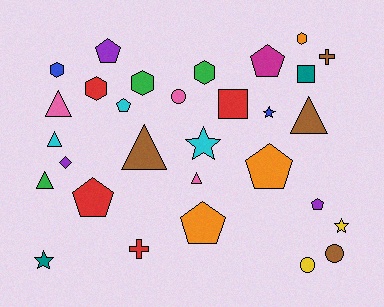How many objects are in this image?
There are 30 objects.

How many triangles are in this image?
There are 6 triangles.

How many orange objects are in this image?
There are 3 orange objects.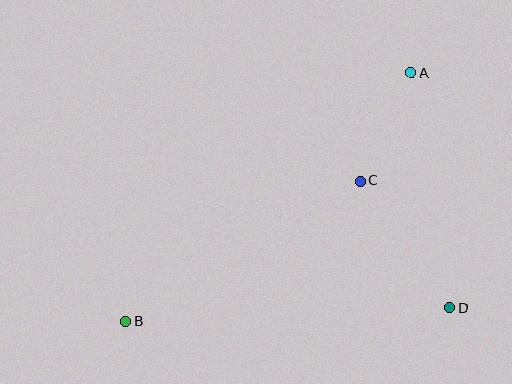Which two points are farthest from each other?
Points A and B are farthest from each other.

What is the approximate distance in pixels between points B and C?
The distance between B and C is approximately 273 pixels.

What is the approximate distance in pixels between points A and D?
The distance between A and D is approximately 238 pixels.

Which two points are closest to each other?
Points A and C are closest to each other.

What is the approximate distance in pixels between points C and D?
The distance between C and D is approximately 155 pixels.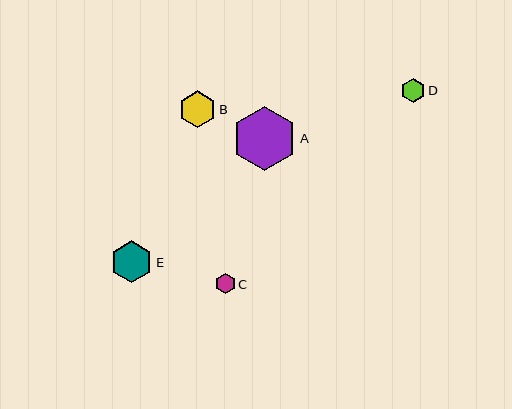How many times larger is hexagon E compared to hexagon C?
Hexagon E is approximately 2.0 times the size of hexagon C.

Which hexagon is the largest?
Hexagon A is the largest with a size of approximately 64 pixels.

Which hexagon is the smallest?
Hexagon C is the smallest with a size of approximately 21 pixels.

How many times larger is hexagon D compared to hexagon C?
Hexagon D is approximately 1.2 times the size of hexagon C.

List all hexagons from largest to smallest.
From largest to smallest: A, E, B, D, C.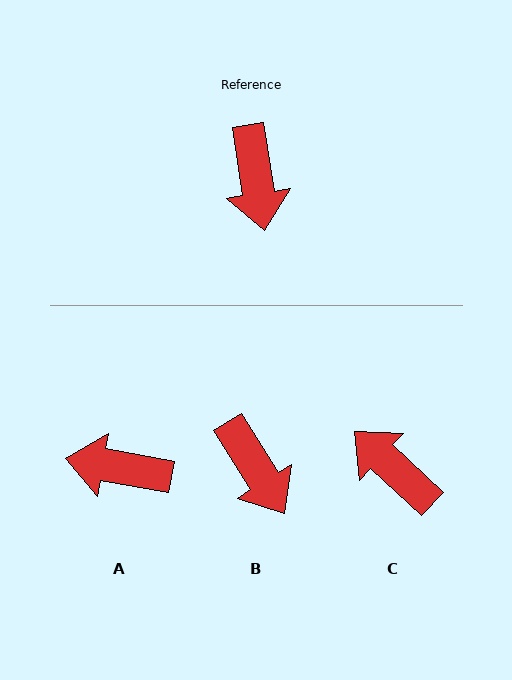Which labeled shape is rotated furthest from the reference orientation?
C, about 142 degrees away.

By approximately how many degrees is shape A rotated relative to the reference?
Approximately 109 degrees clockwise.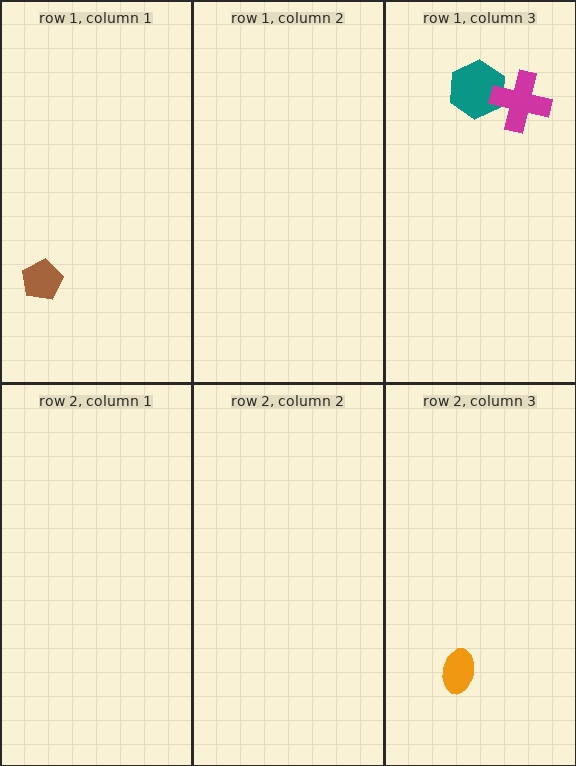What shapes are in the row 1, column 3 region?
The teal hexagon, the magenta cross.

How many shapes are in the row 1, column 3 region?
2.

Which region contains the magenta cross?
The row 1, column 3 region.